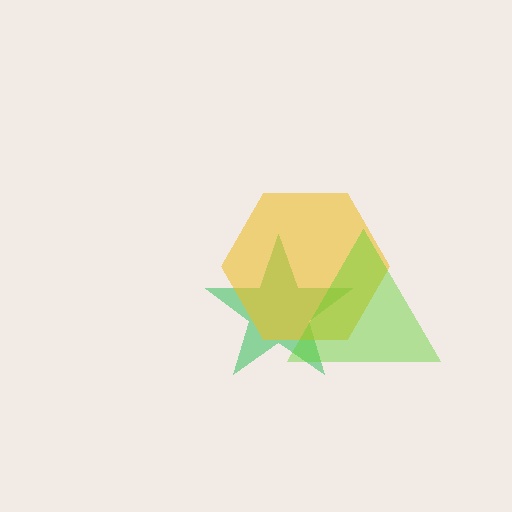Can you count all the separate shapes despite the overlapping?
Yes, there are 3 separate shapes.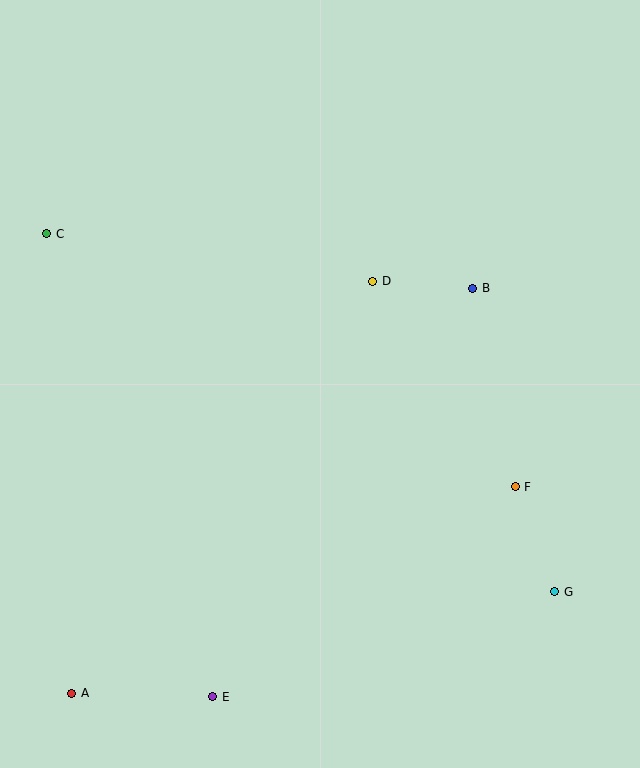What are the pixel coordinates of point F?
Point F is at (515, 487).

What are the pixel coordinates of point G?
Point G is at (555, 592).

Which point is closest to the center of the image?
Point D at (373, 281) is closest to the center.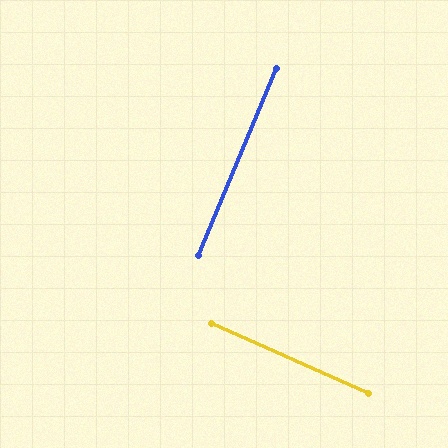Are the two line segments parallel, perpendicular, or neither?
Perpendicular — they meet at approximately 89°.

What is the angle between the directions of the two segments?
Approximately 89 degrees.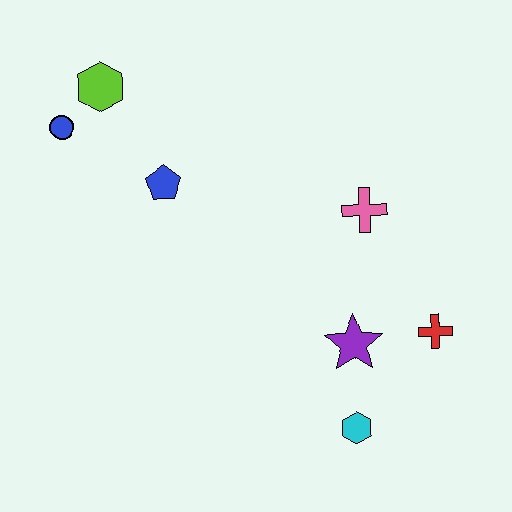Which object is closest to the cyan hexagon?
The purple star is closest to the cyan hexagon.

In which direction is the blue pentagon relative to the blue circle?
The blue pentagon is to the right of the blue circle.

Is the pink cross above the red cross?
Yes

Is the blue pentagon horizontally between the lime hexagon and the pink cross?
Yes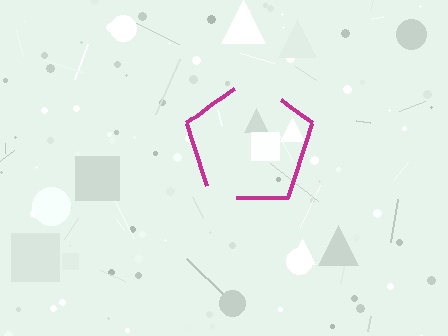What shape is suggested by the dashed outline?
The dashed outline suggests a pentagon.